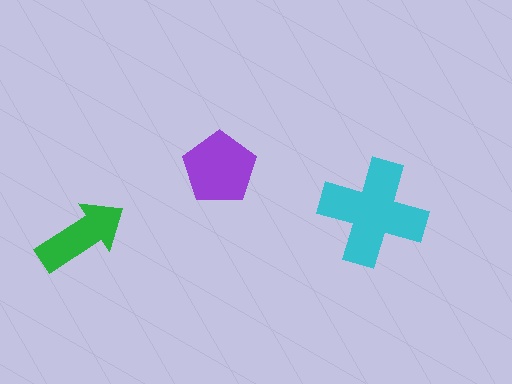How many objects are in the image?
There are 3 objects in the image.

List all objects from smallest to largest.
The green arrow, the purple pentagon, the cyan cross.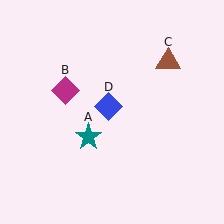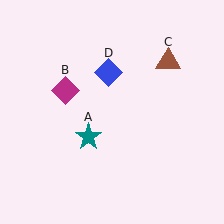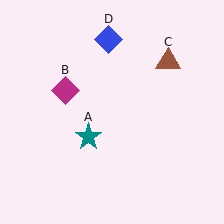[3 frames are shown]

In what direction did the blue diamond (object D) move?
The blue diamond (object D) moved up.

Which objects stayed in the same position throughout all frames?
Teal star (object A) and magenta diamond (object B) and brown triangle (object C) remained stationary.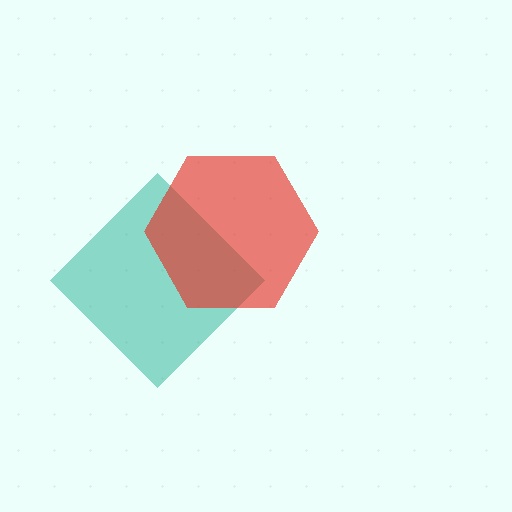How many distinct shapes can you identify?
There are 2 distinct shapes: a teal diamond, a red hexagon.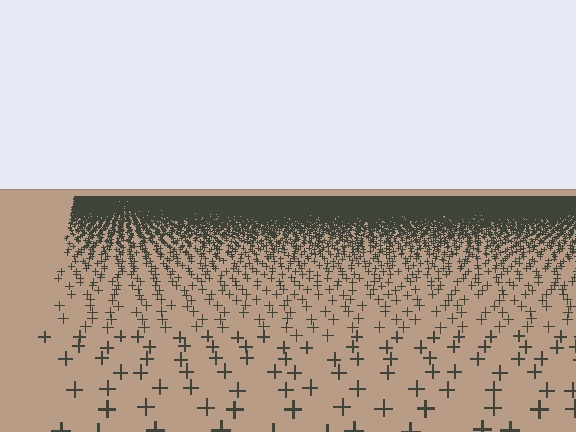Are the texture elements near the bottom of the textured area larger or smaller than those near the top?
Larger. Near the bottom, elements are closer to the viewer and appear at a bigger on-screen size.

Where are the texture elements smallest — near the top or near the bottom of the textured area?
Near the top.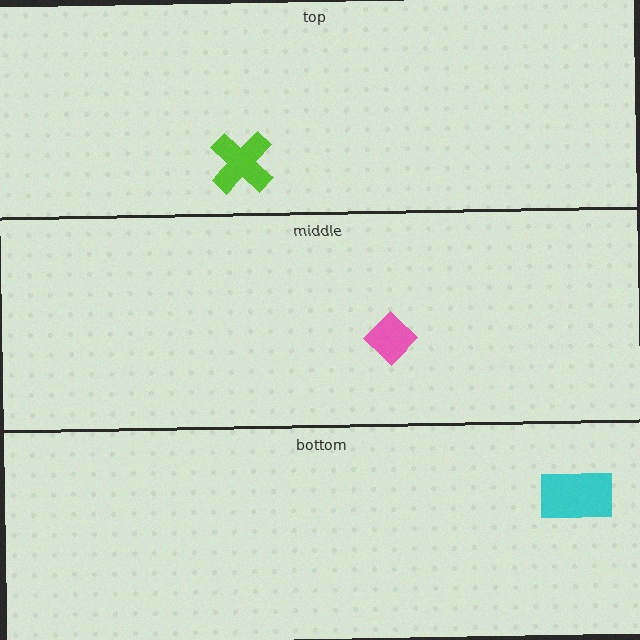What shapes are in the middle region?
The pink diamond.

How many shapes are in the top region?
1.